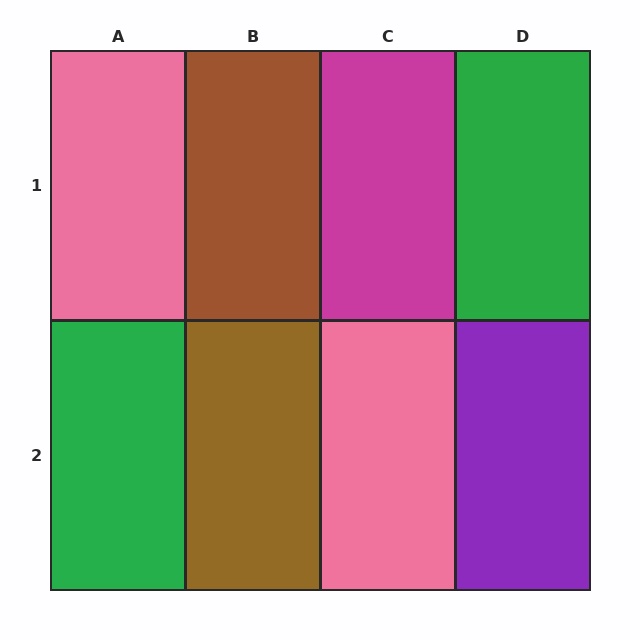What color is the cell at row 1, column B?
Brown.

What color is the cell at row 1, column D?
Green.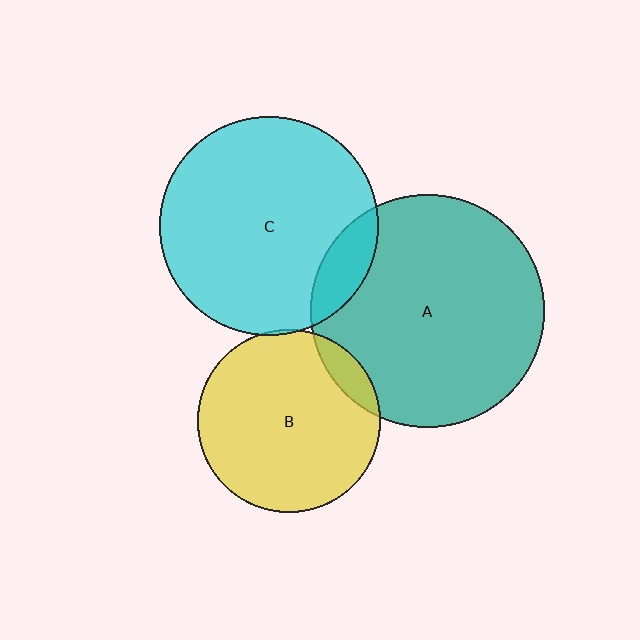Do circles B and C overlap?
Yes.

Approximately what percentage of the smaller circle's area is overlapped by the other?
Approximately 5%.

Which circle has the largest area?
Circle A (teal).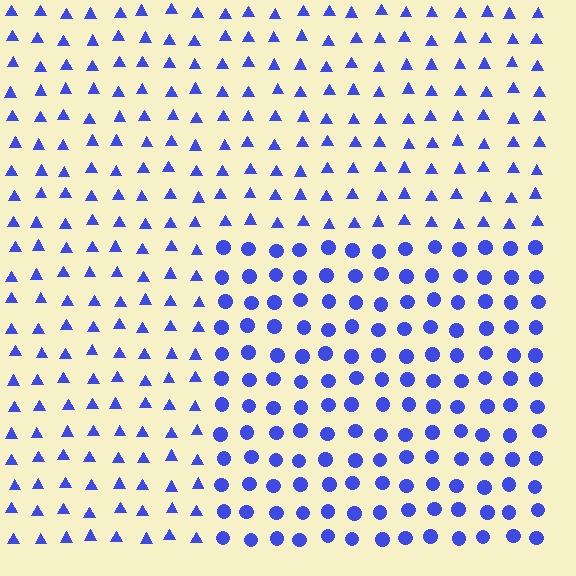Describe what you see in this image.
The image is filled with small blue elements arranged in a uniform grid. A rectangle-shaped region contains circles, while the surrounding area contains triangles. The boundary is defined purely by the change in element shape.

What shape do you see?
I see a rectangle.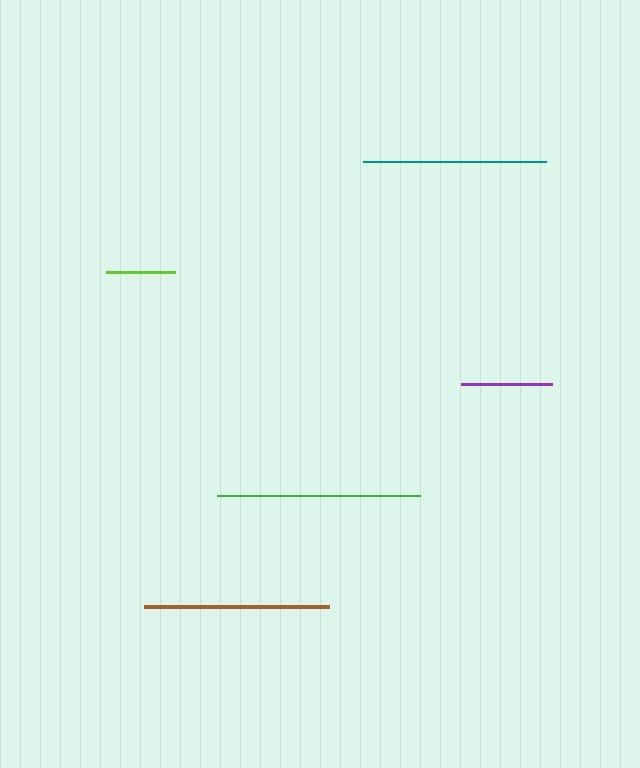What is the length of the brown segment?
The brown segment is approximately 185 pixels long.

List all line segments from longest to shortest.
From longest to shortest: green, brown, teal, purple, lime.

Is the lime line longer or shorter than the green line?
The green line is longer than the lime line.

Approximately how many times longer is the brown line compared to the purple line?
The brown line is approximately 2.0 times the length of the purple line.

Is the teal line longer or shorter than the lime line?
The teal line is longer than the lime line.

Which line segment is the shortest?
The lime line is the shortest at approximately 70 pixels.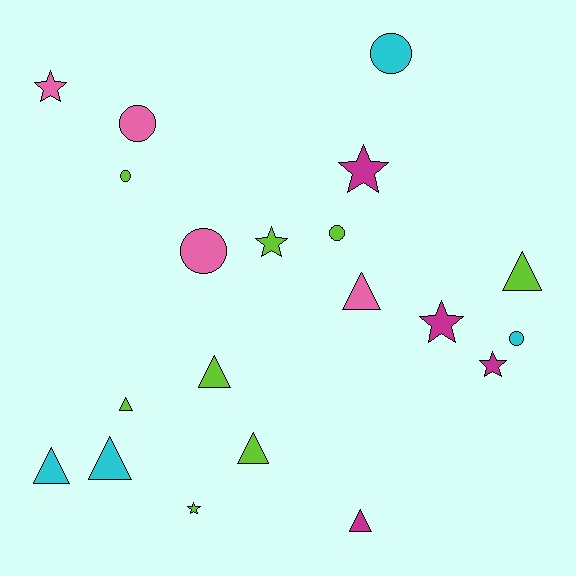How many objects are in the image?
There are 20 objects.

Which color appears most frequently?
Lime, with 8 objects.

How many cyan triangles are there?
There are 2 cyan triangles.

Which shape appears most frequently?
Triangle, with 8 objects.